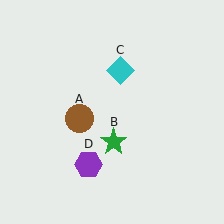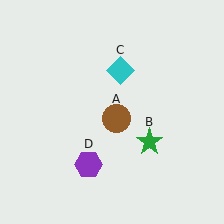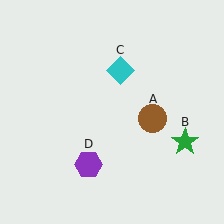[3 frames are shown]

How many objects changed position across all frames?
2 objects changed position: brown circle (object A), green star (object B).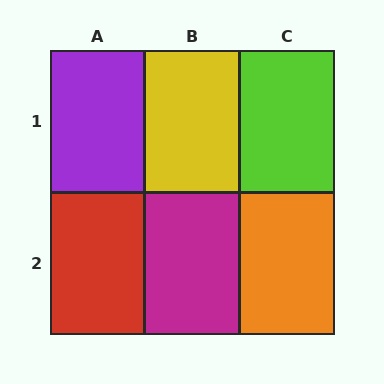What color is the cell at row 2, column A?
Red.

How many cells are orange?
1 cell is orange.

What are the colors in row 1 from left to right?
Purple, yellow, lime.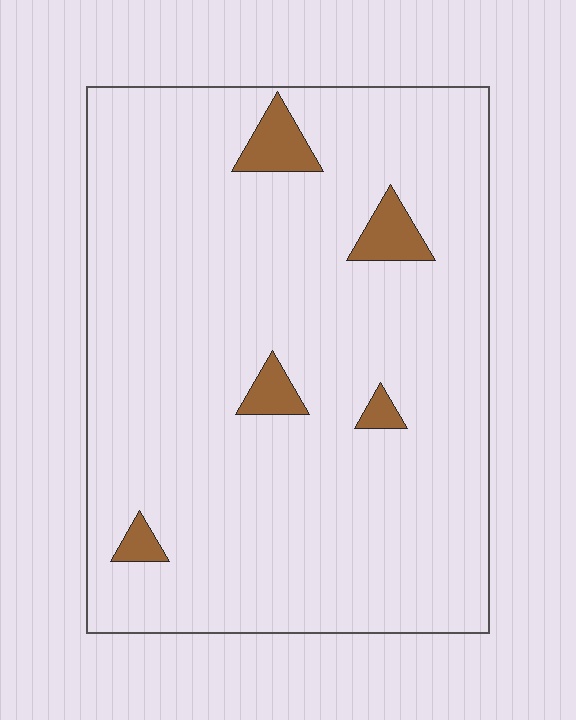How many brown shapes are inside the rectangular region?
5.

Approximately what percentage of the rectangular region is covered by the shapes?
Approximately 5%.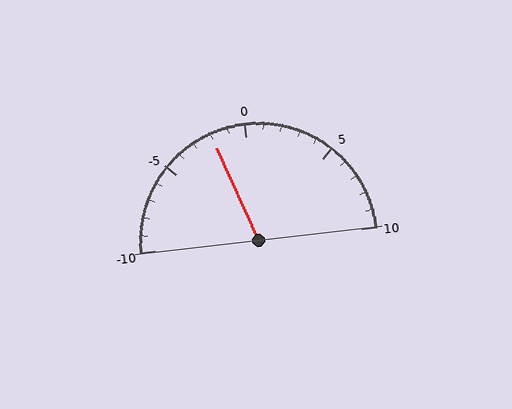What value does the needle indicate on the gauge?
The needle indicates approximately -2.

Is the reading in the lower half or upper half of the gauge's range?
The reading is in the lower half of the range (-10 to 10).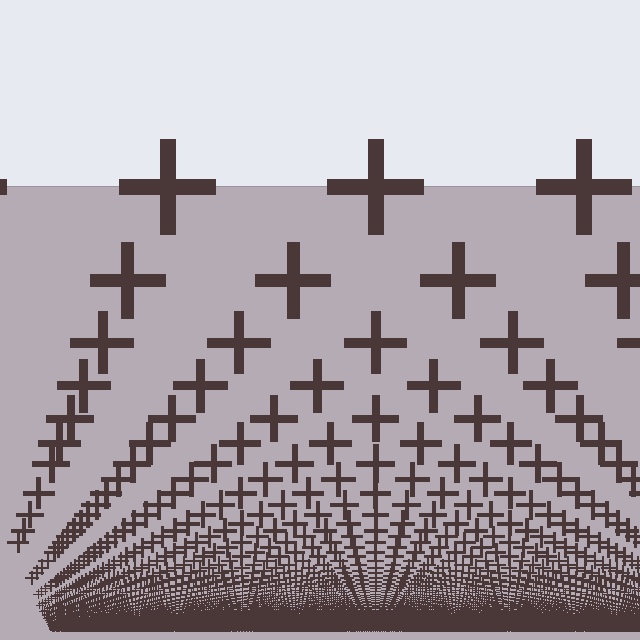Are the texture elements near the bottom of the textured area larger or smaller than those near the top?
Smaller. The gradient is inverted — elements near the bottom are smaller and denser.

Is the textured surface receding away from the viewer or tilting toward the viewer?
The surface appears to tilt toward the viewer. Texture elements get larger and sparser toward the top.